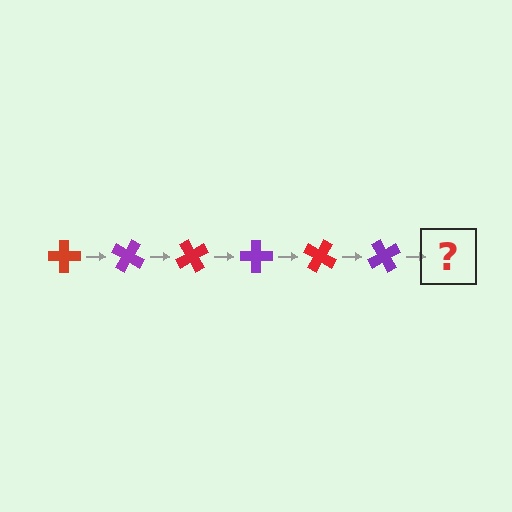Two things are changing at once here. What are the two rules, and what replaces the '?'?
The two rules are that it rotates 30 degrees each step and the color cycles through red and purple. The '?' should be a red cross, rotated 180 degrees from the start.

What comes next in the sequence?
The next element should be a red cross, rotated 180 degrees from the start.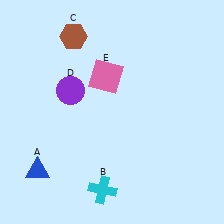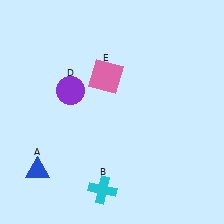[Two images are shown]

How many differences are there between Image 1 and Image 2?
There is 1 difference between the two images.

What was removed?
The brown hexagon (C) was removed in Image 2.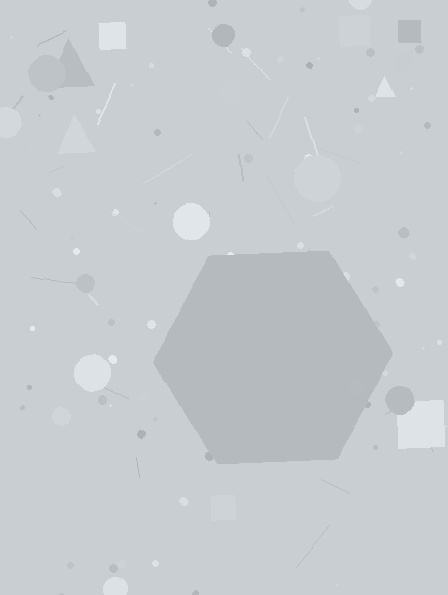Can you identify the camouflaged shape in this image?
The camouflaged shape is a hexagon.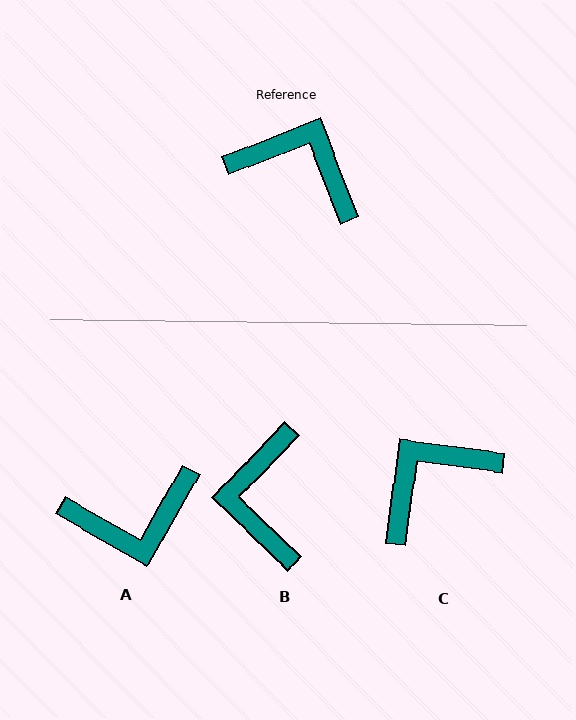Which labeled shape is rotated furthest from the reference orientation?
A, about 141 degrees away.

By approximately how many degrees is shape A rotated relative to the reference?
Approximately 141 degrees clockwise.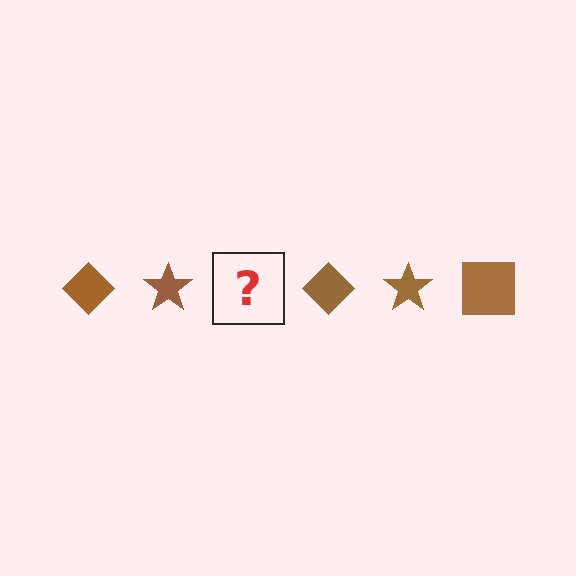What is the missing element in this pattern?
The missing element is a brown square.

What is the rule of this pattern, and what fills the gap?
The rule is that the pattern cycles through diamond, star, square shapes in brown. The gap should be filled with a brown square.